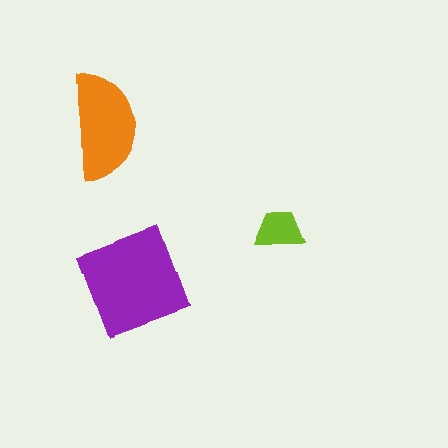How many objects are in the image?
There are 3 objects in the image.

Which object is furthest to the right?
The lime trapezoid is rightmost.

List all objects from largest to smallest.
The purple square, the orange semicircle, the lime trapezoid.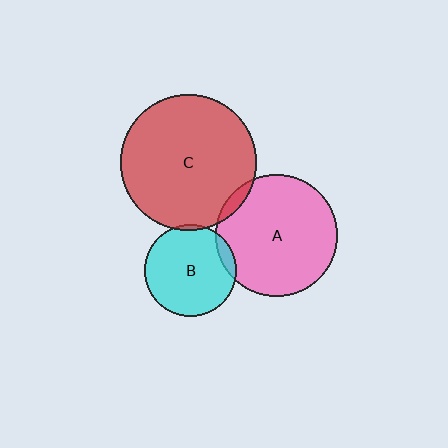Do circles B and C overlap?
Yes.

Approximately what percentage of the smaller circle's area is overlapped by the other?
Approximately 5%.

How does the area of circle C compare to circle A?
Approximately 1.3 times.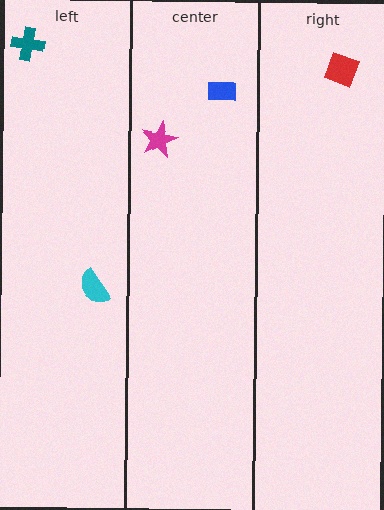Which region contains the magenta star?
The center region.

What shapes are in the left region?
The cyan semicircle, the teal cross.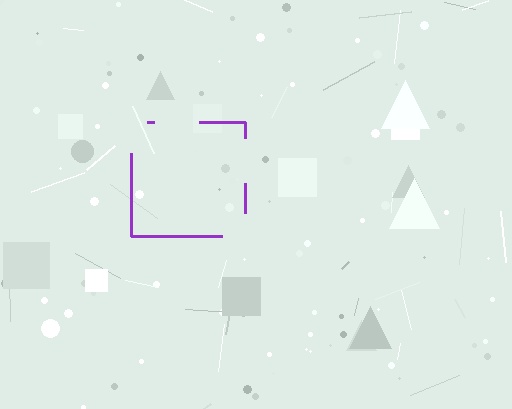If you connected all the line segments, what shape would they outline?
They would outline a square.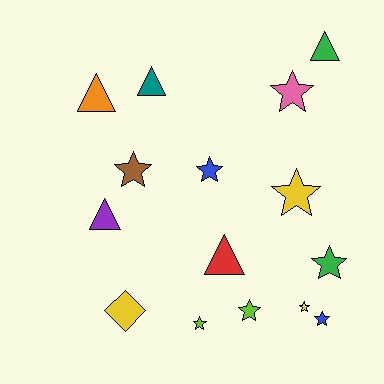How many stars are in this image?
There are 9 stars.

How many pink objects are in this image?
There is 1 pink object.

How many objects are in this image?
There are 15 objects.